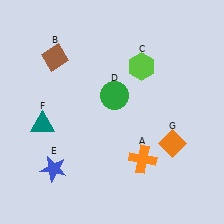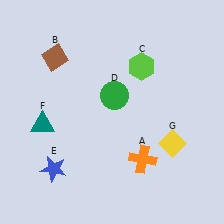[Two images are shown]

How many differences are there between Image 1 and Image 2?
There is 1 difference between the two images.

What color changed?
The diamond (G) changed from orange in Image 1 to yellow in Image 2.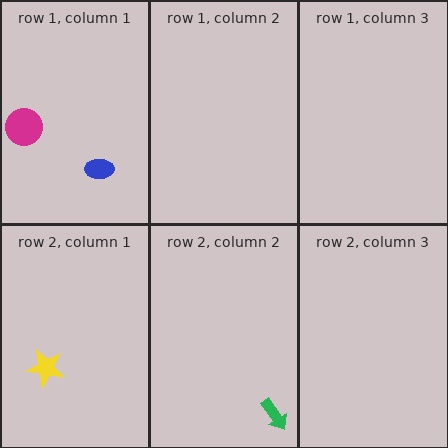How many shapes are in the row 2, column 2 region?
1.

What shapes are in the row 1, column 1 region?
The magenta circle, the blue ellipse.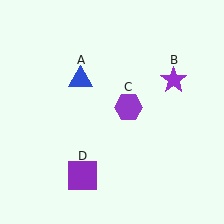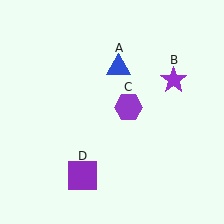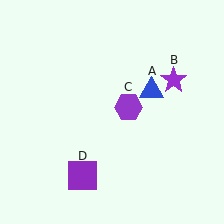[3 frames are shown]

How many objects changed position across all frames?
1 object changed position: blue triangle (object A).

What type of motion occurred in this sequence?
The blue triangle (object A) rotated clockwise around the center of the scene.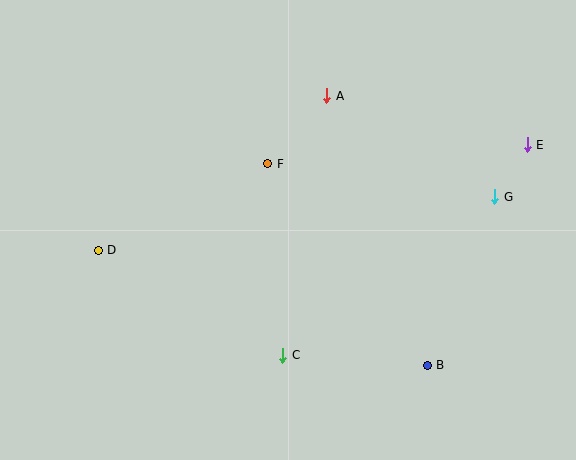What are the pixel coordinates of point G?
Point G is at (495, 197).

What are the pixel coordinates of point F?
Point F is at (268, 164).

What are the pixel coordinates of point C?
Point C is at (283, 355).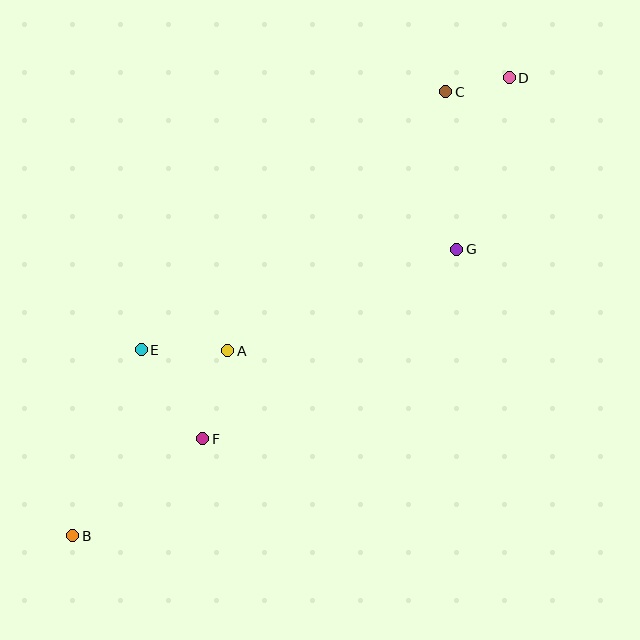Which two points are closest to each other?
Points C and D are closest to each other.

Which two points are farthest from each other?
Points B and D are farthest from each other.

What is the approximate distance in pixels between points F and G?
The distance between F and G is approximately 317 pixels.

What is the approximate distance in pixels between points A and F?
The distance between A and F is approximately 91 pixels.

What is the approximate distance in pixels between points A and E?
The distance between A and E is approximately 86 pixels.